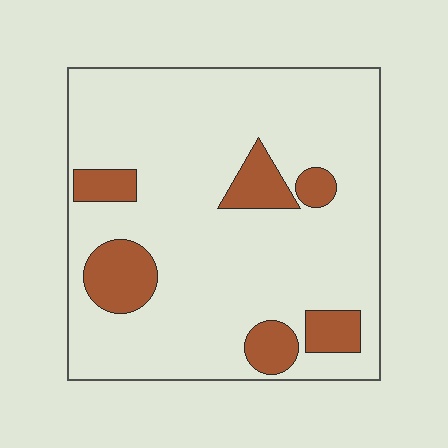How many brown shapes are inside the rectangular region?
6.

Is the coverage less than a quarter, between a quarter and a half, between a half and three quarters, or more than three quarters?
Less than a quarter.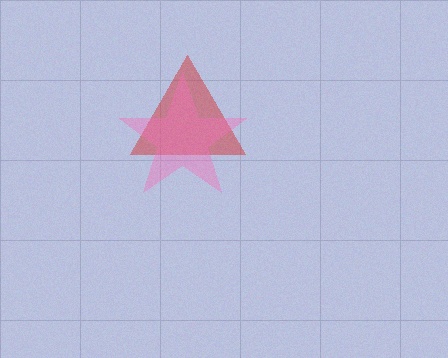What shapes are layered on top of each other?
The layered shapes are: a red triangle, a pink star.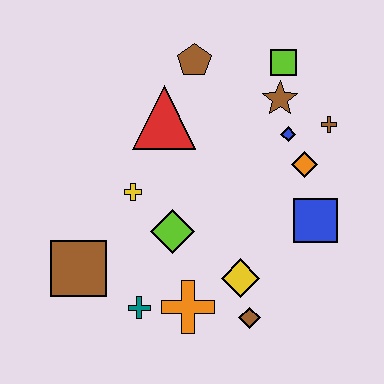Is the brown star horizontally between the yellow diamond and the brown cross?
Yes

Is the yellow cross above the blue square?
Yes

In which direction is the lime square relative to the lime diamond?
The lime square is above the lime diamond.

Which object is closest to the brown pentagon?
The red triangle is closest to the brown pentagon.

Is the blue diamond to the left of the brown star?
No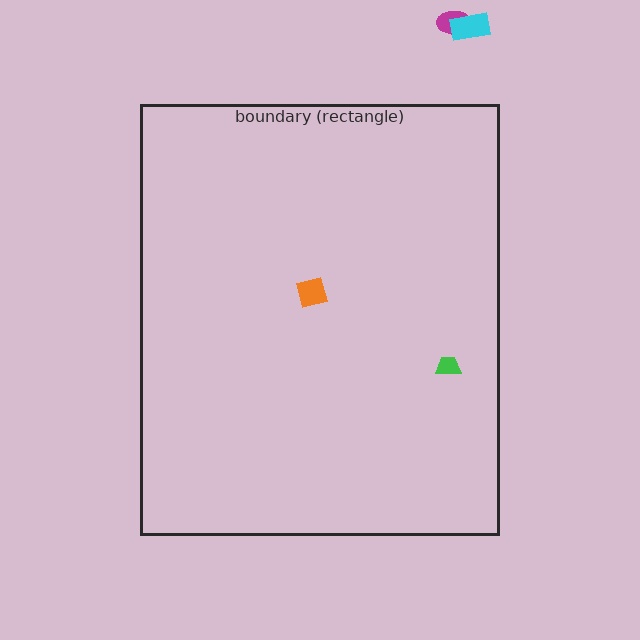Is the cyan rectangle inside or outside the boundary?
Outside.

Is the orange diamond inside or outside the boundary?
Inside.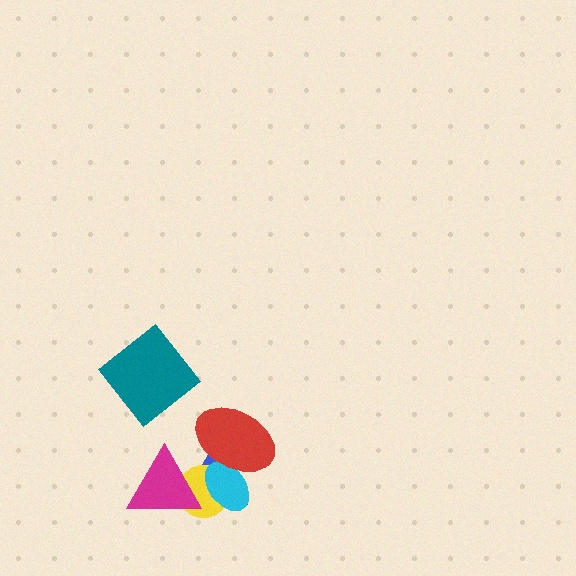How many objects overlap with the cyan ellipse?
4 objects overlap with the cyan ellipse.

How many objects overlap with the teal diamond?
0 objects overlap with the teal diamond.